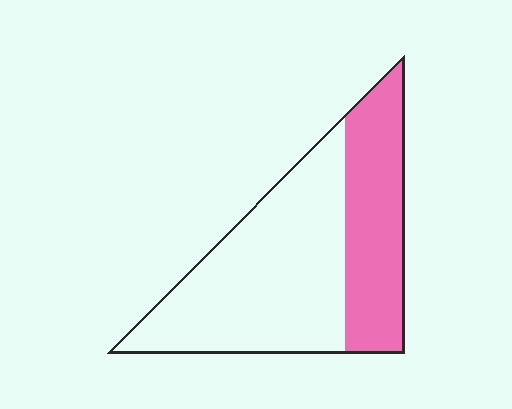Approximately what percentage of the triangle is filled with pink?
Approximately 35%.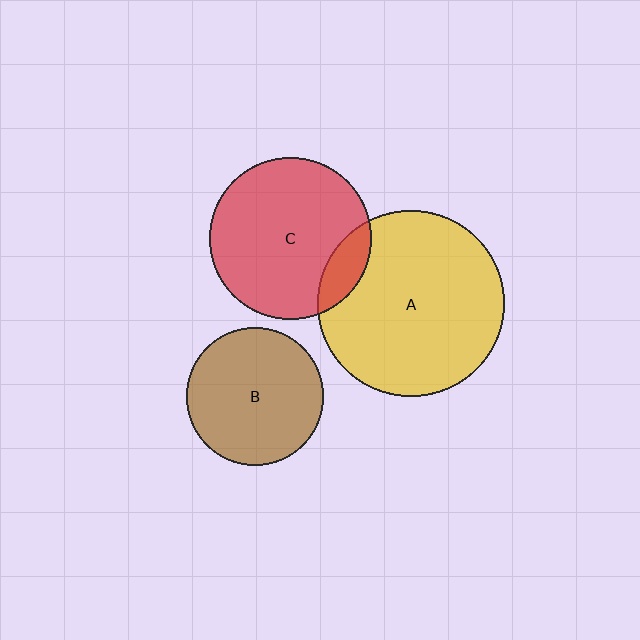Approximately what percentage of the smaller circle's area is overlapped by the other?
Approximately 15%.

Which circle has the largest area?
Circle A (yellow).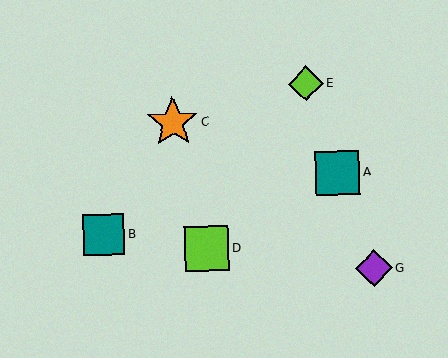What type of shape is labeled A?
Shape A is a teal square.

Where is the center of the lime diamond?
The center of the lime diamond is at (306, 84).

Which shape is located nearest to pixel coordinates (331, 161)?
The teal square (labeled A) at (337, 173) is nearest to that location.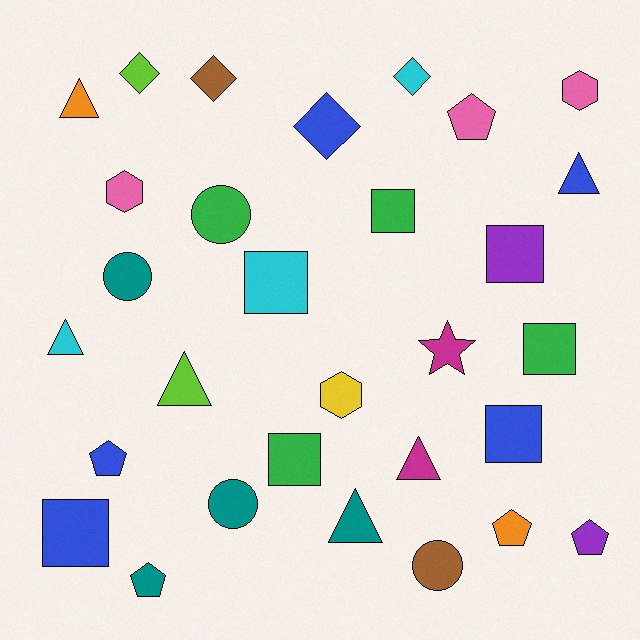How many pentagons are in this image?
There are 5 pentagons.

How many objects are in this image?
There are 30 objects.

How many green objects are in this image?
There are 4 green objects.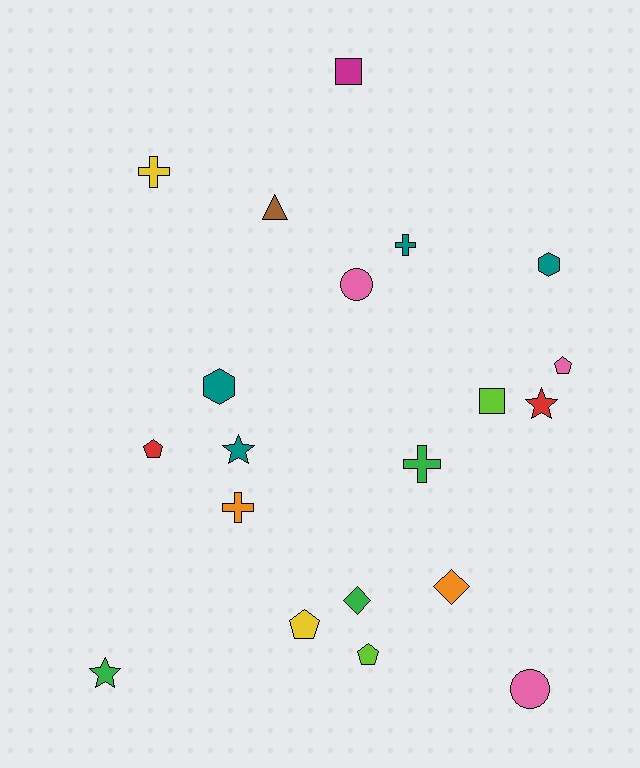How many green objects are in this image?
There are 3 green objects.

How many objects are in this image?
There are 20 objects.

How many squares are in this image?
There are 2 squares.